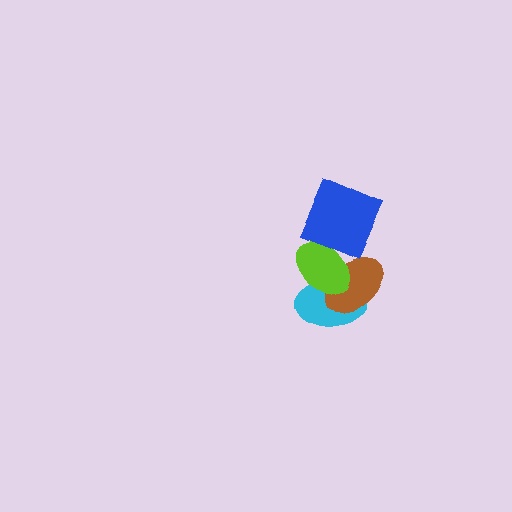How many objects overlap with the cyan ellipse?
2 objects overlap with the cyan ellipse.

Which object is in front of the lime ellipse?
The blue square is in front of the lime ellipse.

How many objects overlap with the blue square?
1 object overlaps with the blue square.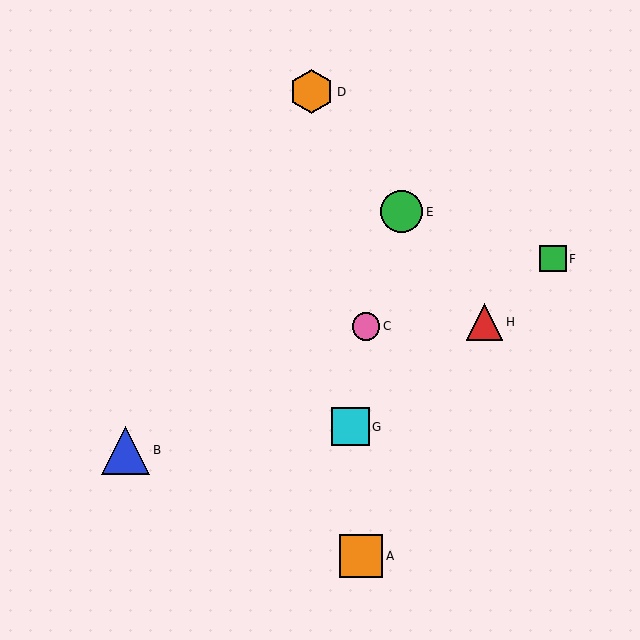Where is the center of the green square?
The center of the green square is at (553, 259).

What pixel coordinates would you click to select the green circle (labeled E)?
Click at (402, 212) to select the green circle E.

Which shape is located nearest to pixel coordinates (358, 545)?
The orange square (labeled A) at (361, 556) is nearest to that location.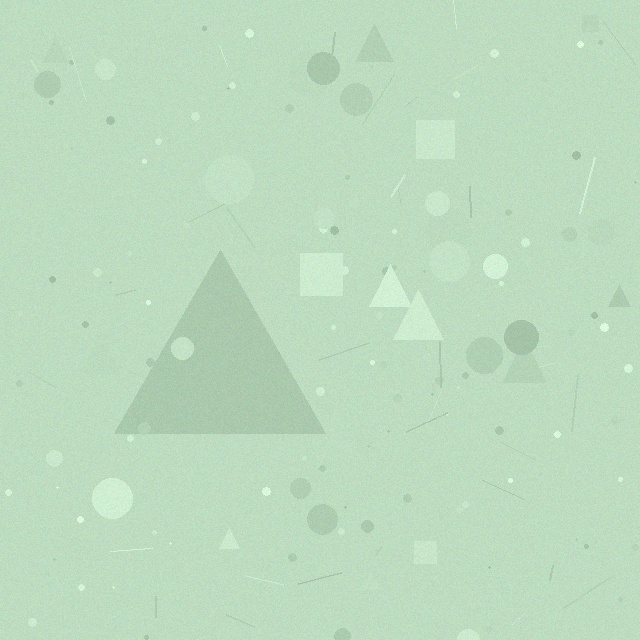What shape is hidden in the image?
A triangle is hidden in the image.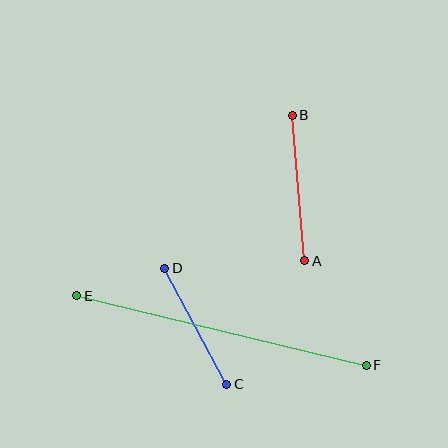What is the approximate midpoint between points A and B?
The midpoint is at approximately (298, 188) pixels.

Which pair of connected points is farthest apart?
Points E and F are farthest apart.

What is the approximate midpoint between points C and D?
The midpoint is at approximately (196, 326) pixels.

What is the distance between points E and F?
The distance is approximately 298 pixels.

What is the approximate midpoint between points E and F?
The midpoint is at approximately (222, 331) pixels.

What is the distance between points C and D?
The distance is approximately 132 pixels.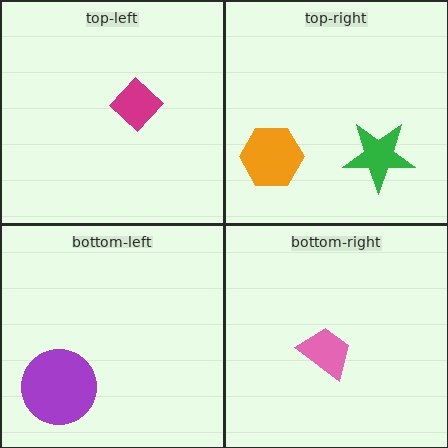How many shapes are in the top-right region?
2.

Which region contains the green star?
The top-right region.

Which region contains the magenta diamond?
The top-left region.